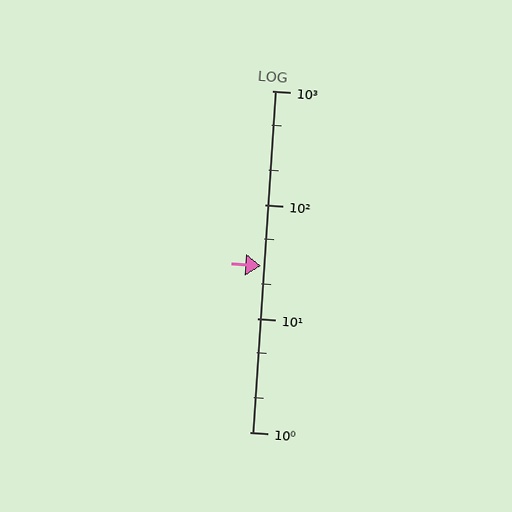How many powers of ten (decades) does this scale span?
The scale spans 3 decades, from 1 to 1000.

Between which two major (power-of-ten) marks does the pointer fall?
The pointer is between 10 and 100.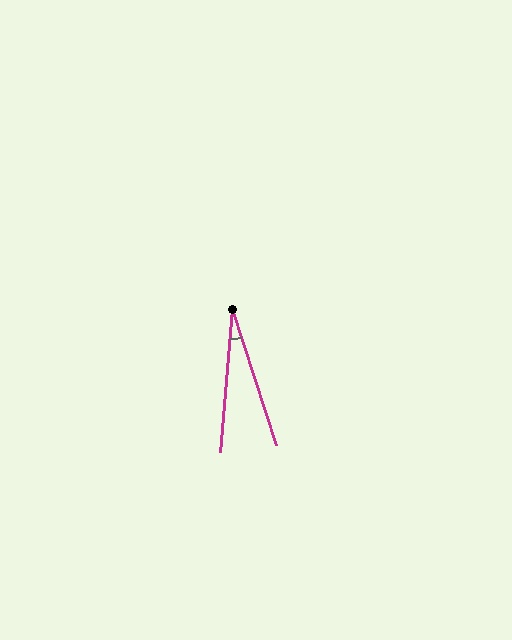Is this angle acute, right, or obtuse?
It is acute.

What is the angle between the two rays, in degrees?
Approximately 23 degrees.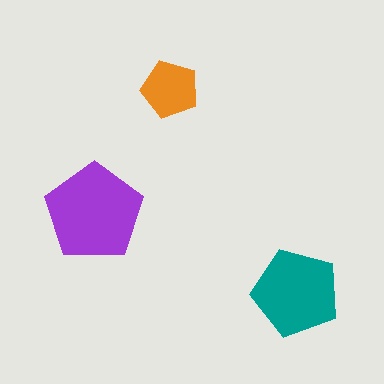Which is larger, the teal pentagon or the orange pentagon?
The teal one.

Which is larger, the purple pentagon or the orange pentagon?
The purple one.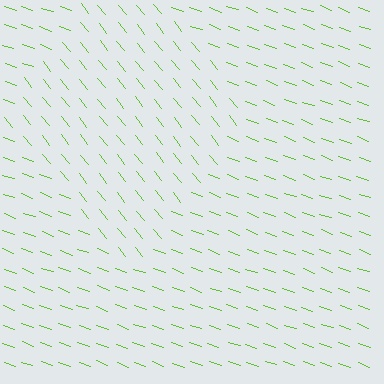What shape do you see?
I see a diamond.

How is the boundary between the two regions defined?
The boundary is defined purely by a change in line orientation (approximately 31 degrees difference). All lines are the same color and thickness.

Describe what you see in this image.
The image is filled with small lime line segments. A diamond region in the image has lines oriented differently from the surrounding lines, creating a visible texture boundary.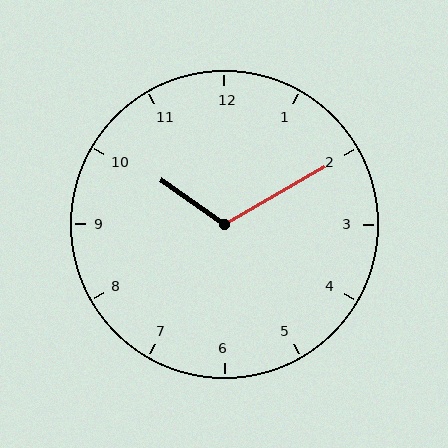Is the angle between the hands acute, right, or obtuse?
It is obtuse.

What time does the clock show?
10:10.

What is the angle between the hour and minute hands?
Approximately 115 degrees.